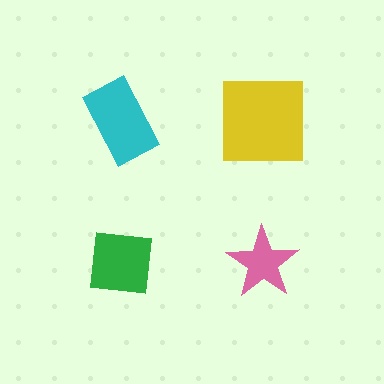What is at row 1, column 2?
A yellow square.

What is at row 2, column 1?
A green square.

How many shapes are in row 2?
2 shapes.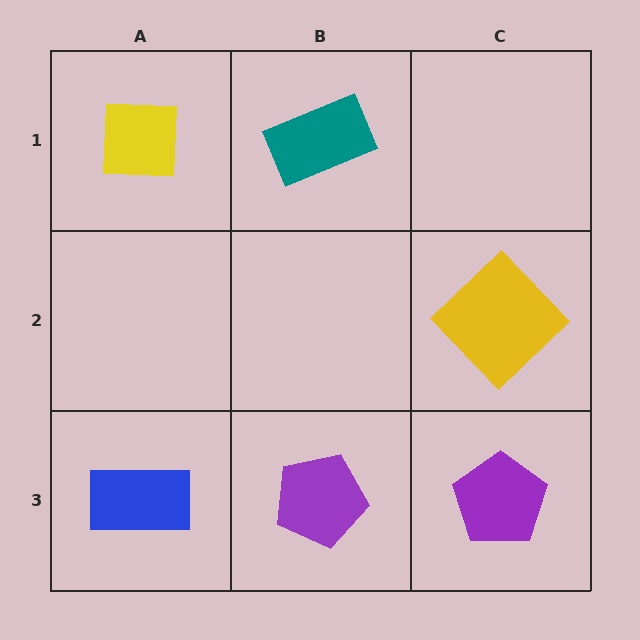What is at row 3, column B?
A purple pentagon.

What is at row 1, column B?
A teal rectangle.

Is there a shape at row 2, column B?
No, that cell is empty.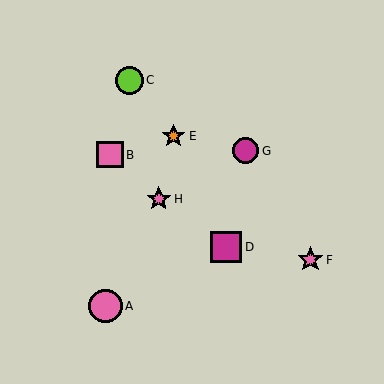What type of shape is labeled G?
Shape G is a magenta circle.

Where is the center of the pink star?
The center of the pink star is at (310, 260).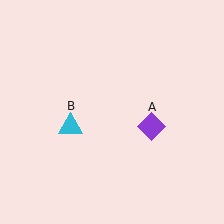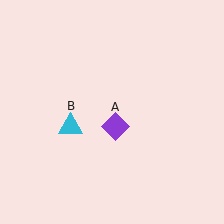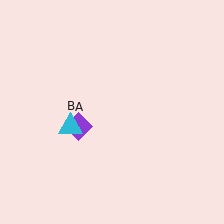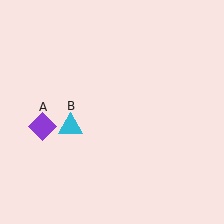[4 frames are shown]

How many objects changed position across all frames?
1 object changed position: purple diamond (object A).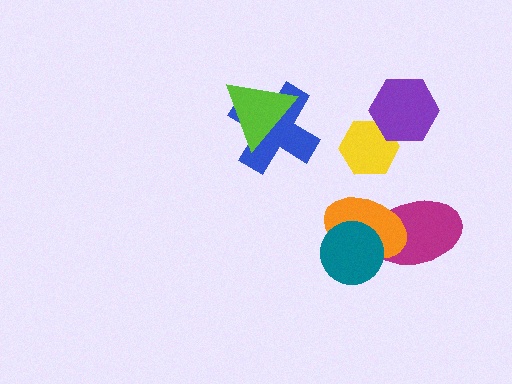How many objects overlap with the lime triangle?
1 object overlaps with the lime triangle.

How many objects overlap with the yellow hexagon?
1 object overlaps with the yellow hexagon.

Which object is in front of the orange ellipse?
The teal circle is in front of the orange ellipse.